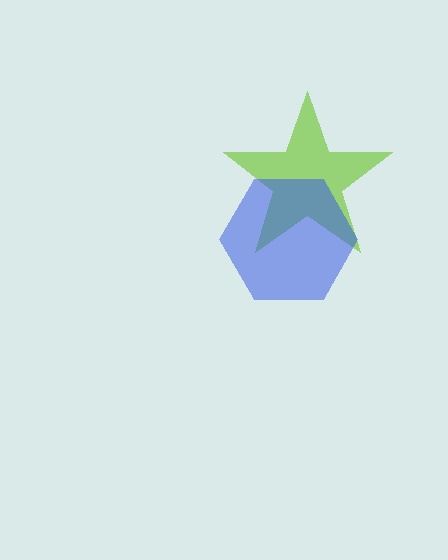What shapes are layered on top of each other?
The layered shapes are: a lime star, a blue hexagon.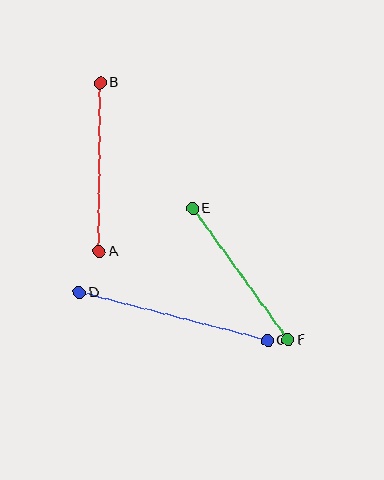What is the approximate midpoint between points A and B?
The midpoint is at approximately (100, 167) pixels.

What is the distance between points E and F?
The distance is approximately 162 pixels.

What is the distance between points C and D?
The distance is approximately 195 pixels.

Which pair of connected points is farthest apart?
Points C and D are farthest apart.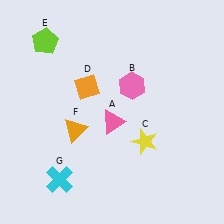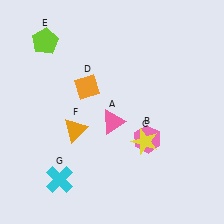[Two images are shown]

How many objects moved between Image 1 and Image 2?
1 object moved between the two images.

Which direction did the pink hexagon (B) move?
The pink hexagon (B) moved down.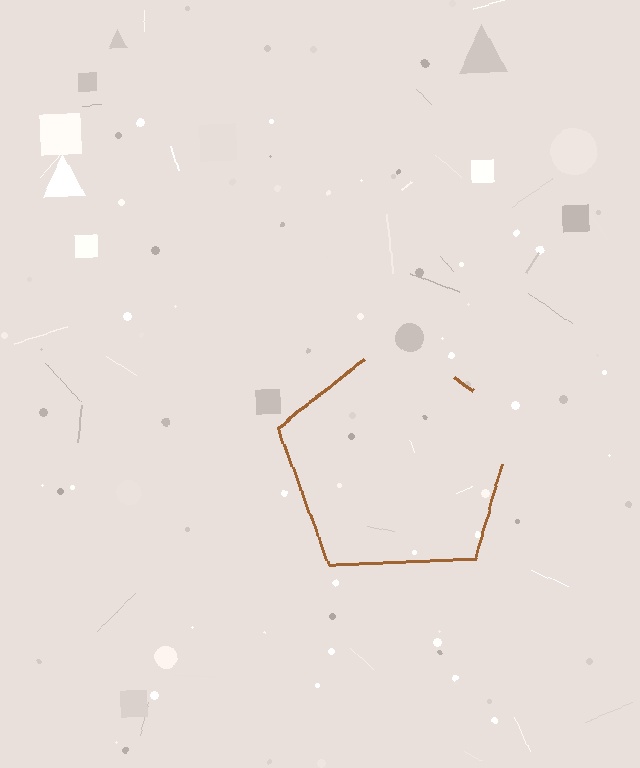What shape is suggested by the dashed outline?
The dashed outline suggests a pentagon.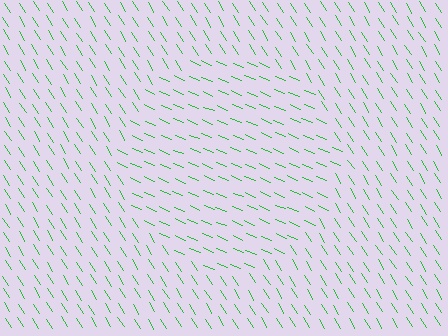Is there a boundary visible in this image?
Yes, there is a texture boundary formed by a change in line orientation.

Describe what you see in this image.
The image is filled with small green line segments. A circle region in the image has lines oriented differently from the surrounding lines, creating a visible texture boundary.